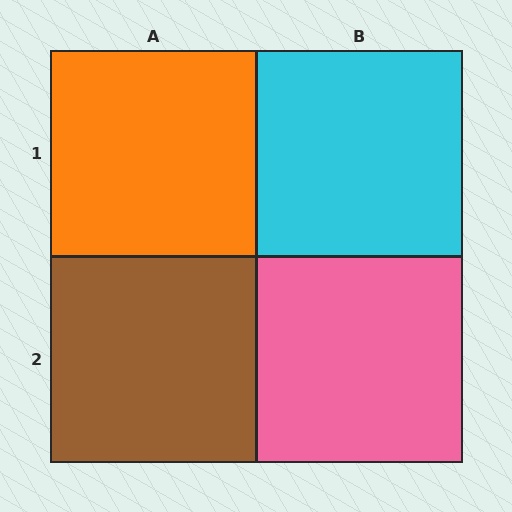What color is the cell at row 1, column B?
Cyan.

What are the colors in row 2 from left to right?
Brown, pink.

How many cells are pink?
1 cell is pink.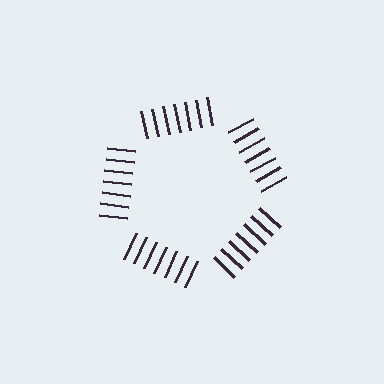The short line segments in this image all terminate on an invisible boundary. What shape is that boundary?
An illusory pentagon — the line segments terminate on its edges but no continuous stroke is drawn.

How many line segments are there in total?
35 — 7 along each of the 5 edges.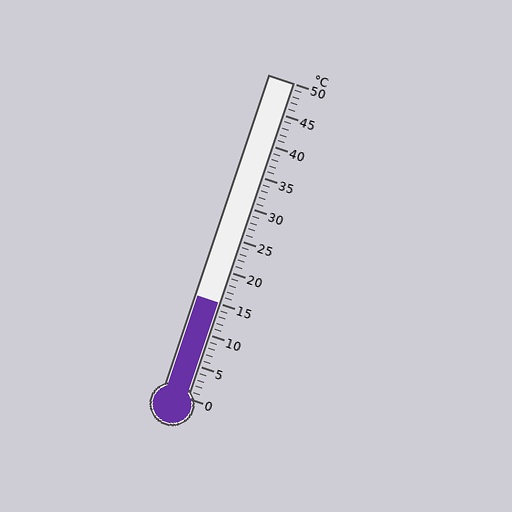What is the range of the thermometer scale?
The thermometer scale ranges from 0°C to 50°C.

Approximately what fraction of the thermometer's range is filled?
The thermometer is filled to approximately 30% of its range.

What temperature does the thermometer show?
The thermometer shows approximately 15°C.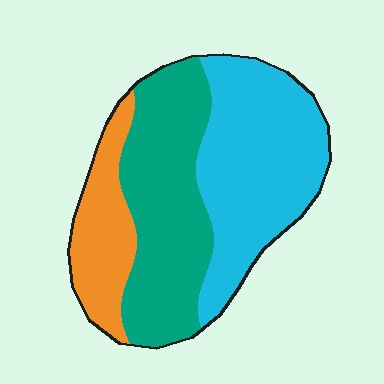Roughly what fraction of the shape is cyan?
Cyan covers about 40% of the shape.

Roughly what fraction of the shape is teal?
Teal covers about 40% of the shape.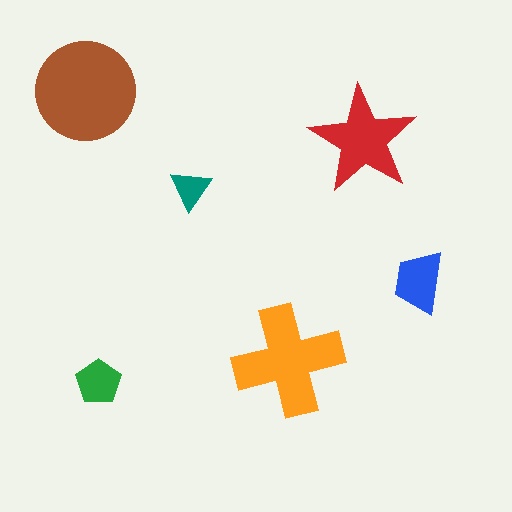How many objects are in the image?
There are 6 objects in the image.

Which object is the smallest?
The teal triangle.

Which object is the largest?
The brown circle.